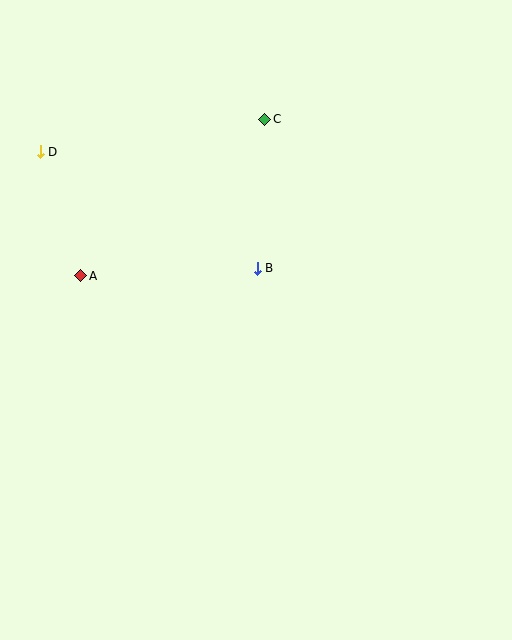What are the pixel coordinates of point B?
Point B is at (257, 268).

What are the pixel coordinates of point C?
Point C is at (265, 119).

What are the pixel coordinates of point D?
Point D is at (40, 152).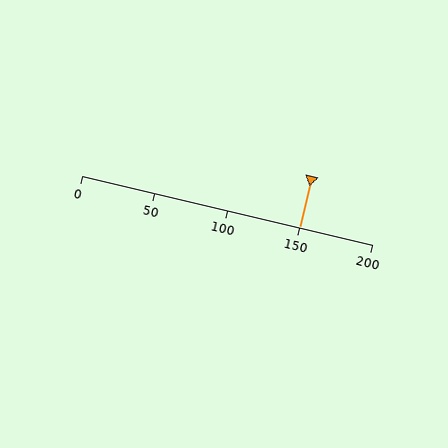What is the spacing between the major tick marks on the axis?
The major ticks are spaced 50 apart.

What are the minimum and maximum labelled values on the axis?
The axis runs from 0 to 200.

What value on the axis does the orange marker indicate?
The marker indicates approximately 150.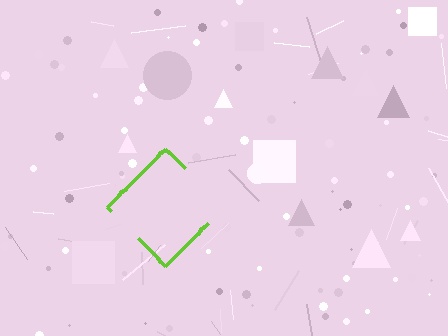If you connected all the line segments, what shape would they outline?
They would outline a diamond.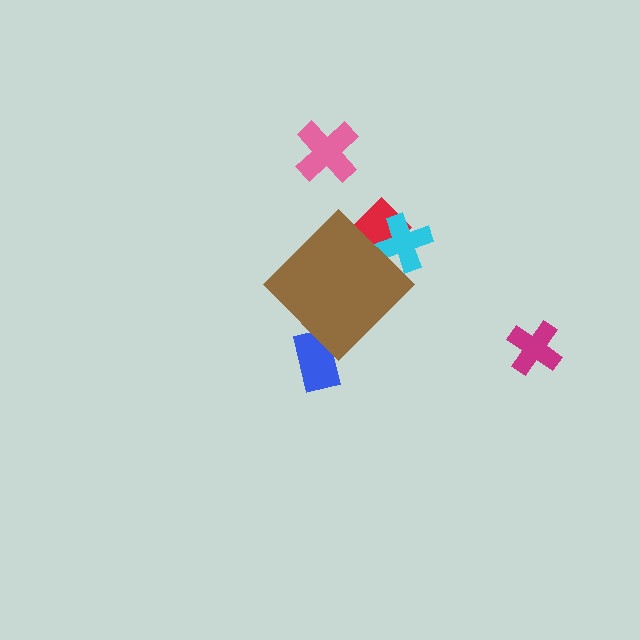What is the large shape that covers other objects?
A brown diamond.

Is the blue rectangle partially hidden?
Yes, the blue rectangle is partially hidden behind the brown diamond.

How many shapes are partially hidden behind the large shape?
3 shapes are partially hidden.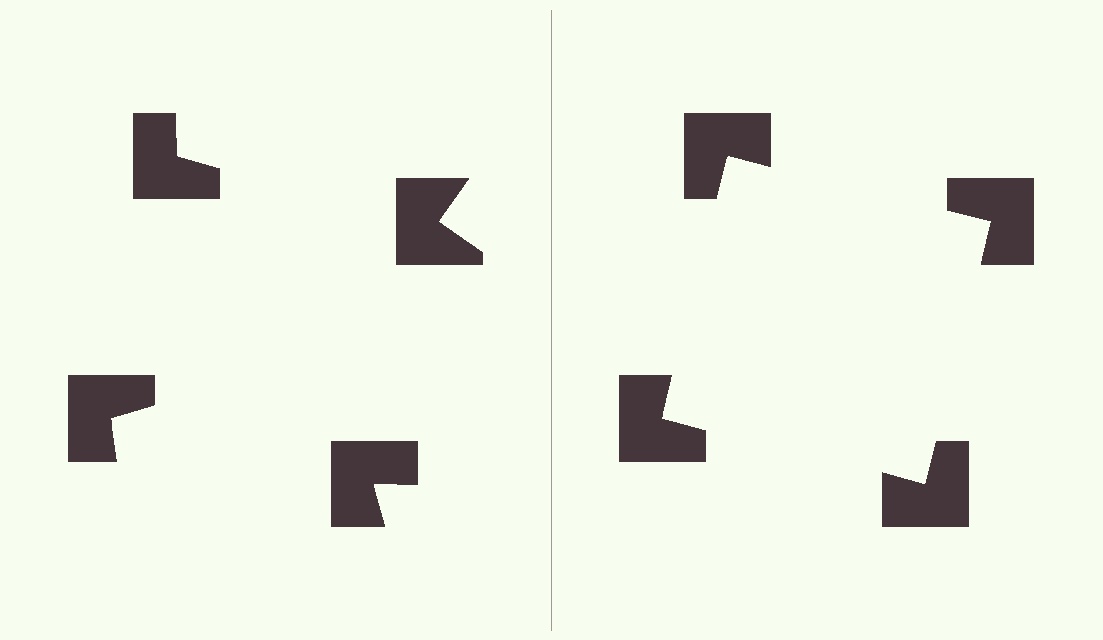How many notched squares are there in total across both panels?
8 — 4 on each side.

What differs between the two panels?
The notched squares are positioned identically on both sides; only the wedge orientations differ. On the right they align to a square; on the left they are misaligned.